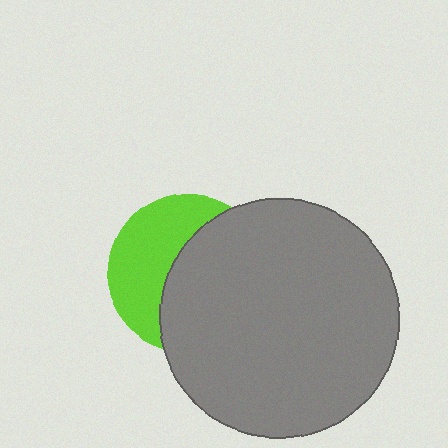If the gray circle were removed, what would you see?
You would see the complete lime circle.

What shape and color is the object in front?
The object in front is a gray circle.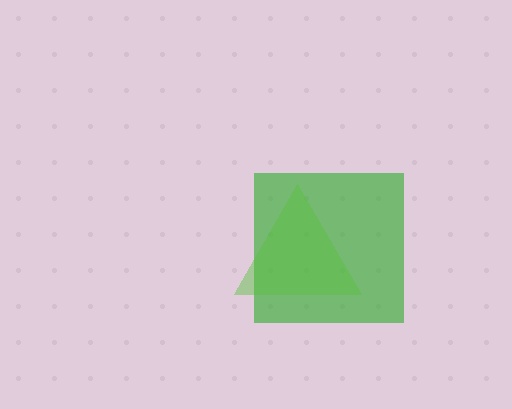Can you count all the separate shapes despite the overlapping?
Yes, there are 2 separate shapes.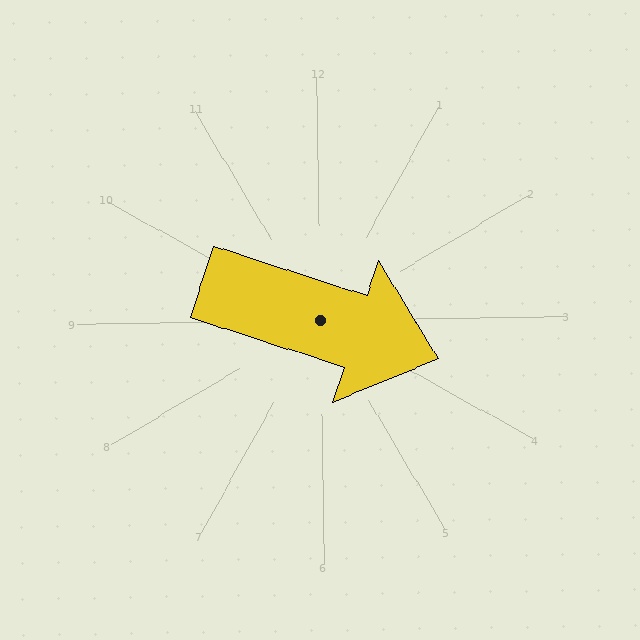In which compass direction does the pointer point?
East.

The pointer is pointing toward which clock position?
Roughly 4 o'clock.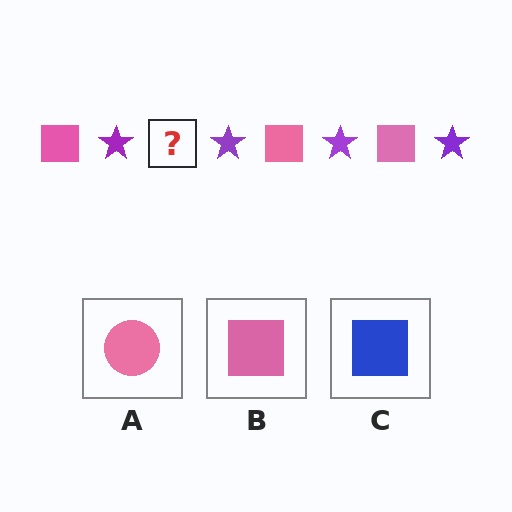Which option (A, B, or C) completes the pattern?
B.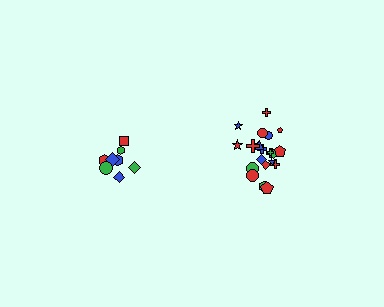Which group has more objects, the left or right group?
The right group.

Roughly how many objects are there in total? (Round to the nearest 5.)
Roughly 30 objects in total.